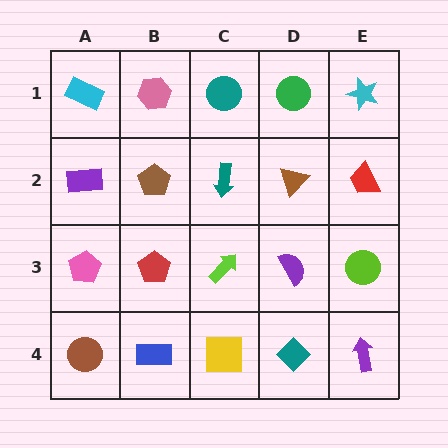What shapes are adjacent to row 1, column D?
A brown triangle (row 2, column D), a teal circle (row 1, column C), a cyan star (row 1, column E).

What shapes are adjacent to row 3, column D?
A brown triangle (row 2, column D), a teal diamond (row 4, column D), a lime arrow (row 3, column C), a lime circle (row 3, column E).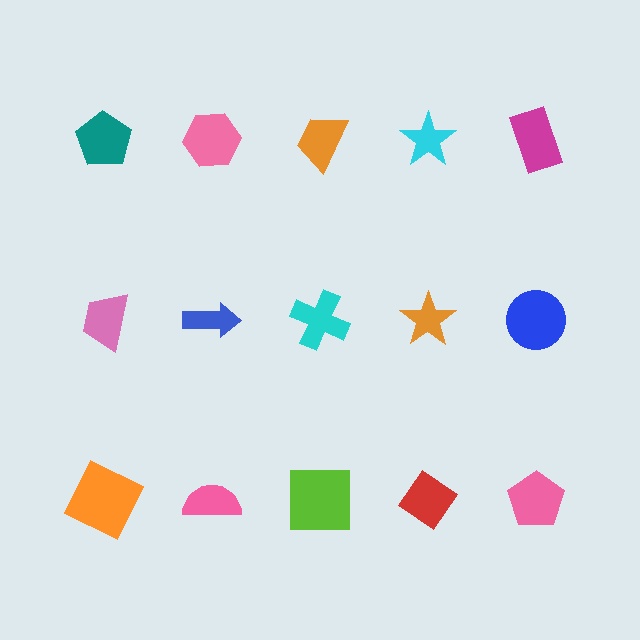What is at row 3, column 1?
An orange square.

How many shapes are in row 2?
5 shapes.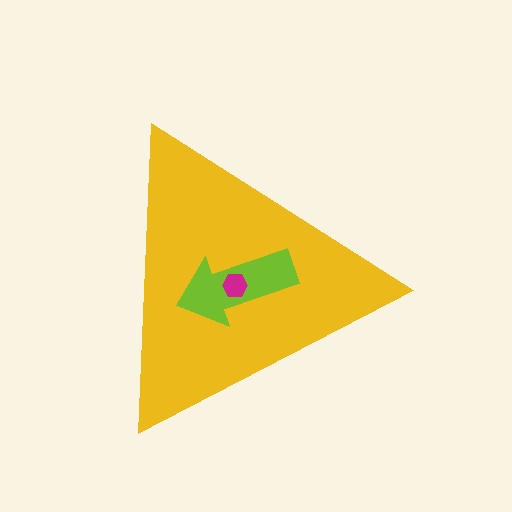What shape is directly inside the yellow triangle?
The lime arrow.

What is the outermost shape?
The yellow triangle.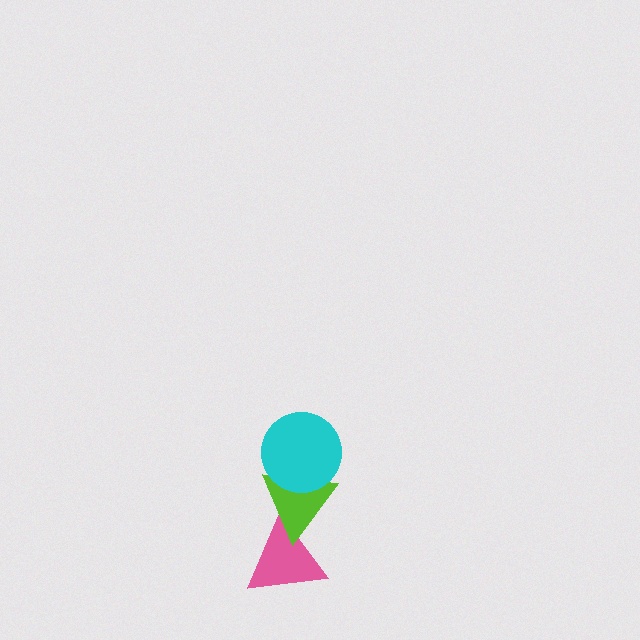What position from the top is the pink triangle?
The pink triangle is 3rd from the top.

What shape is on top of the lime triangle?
The cyan circle is on top of the lime triangle.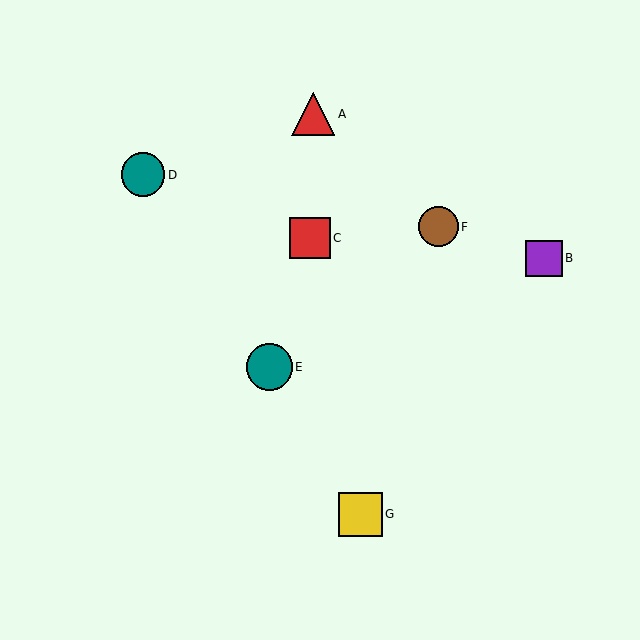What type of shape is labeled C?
Shape C is a red square.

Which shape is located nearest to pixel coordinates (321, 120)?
The red triangle (labeled A) at (313, 114) is nearest to that location.